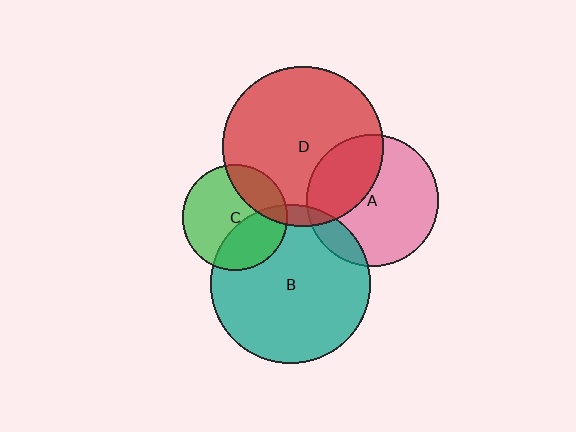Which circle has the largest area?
Circle D (red).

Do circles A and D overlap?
Yes.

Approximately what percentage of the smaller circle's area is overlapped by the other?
Approximately 35%.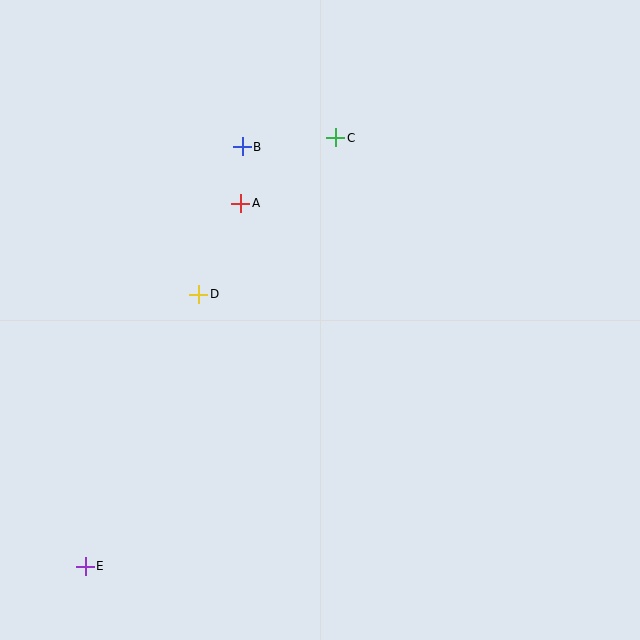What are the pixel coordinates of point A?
Point A is at (241, 203).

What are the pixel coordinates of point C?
Point C is at (336, 138).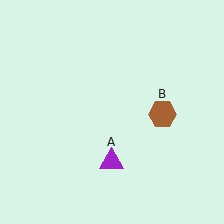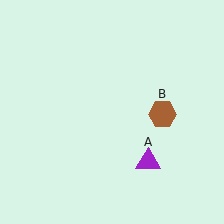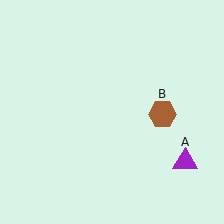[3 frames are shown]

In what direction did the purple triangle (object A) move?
The purple triangle (object A) moved right.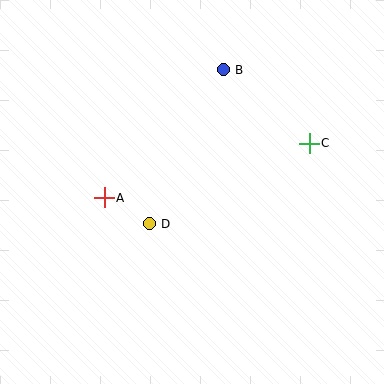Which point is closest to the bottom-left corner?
Point A is closest to the bottom-left corner.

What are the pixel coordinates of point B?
Point B is at (223, 70).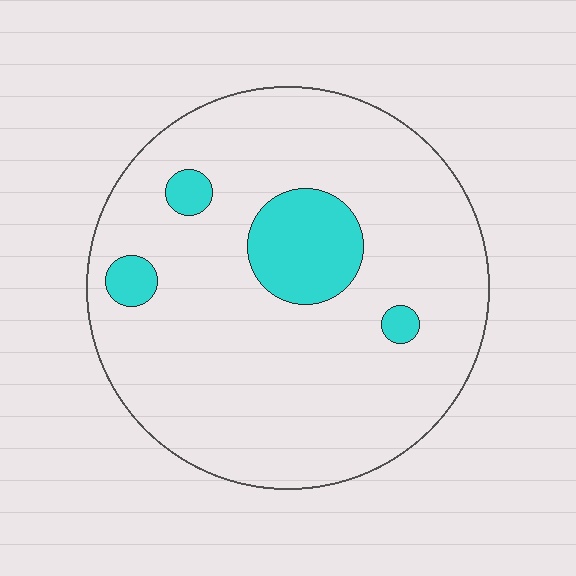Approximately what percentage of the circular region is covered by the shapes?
Approximately 10%.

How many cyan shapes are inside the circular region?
4.